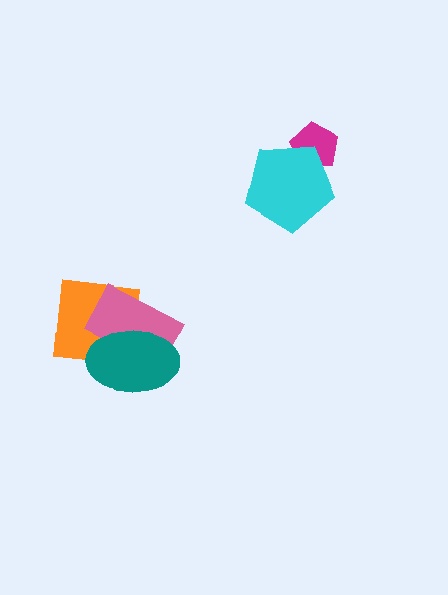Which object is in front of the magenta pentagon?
The cyan pentagon is in front of the magenta pentagon.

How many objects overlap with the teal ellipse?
2 objects overlap with the teal ellipse.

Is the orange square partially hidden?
Yes, it is partially covered by another shape.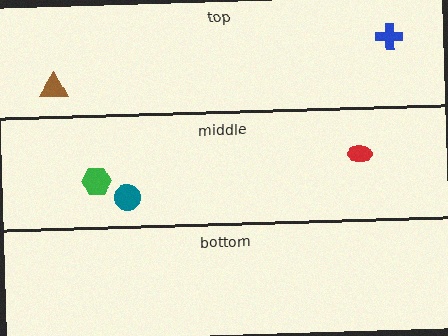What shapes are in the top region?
The brown triangle, the blue cross.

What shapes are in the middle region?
The green hexagon, the red ellipse, the teal circle.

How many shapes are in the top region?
2.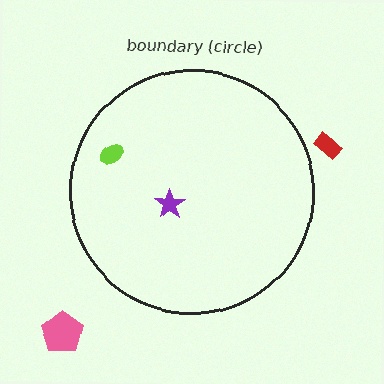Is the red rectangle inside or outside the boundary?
Outside.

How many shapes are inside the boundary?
2 inside, 2 outside.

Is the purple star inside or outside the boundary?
Inside.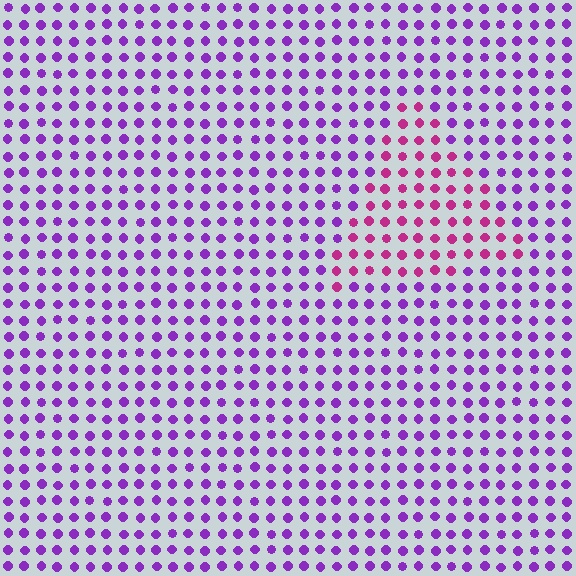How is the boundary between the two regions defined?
The boundary is defined purely by a slight shift in hue (about 42 degrees). Spacing, size, and orientation are identical on both sides.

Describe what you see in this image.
The image is filled with small purple elements in a uniform arrangement. A triangle-shaped region is visible where the elements are tinted to a slightly different hue, forming a subtle color boundary.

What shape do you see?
I see a triangle.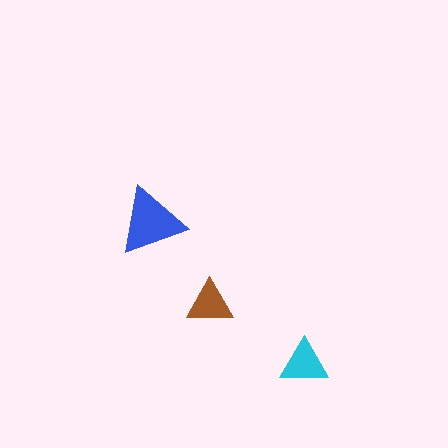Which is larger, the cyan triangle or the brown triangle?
The cyan one.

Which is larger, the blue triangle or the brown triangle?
The blue one.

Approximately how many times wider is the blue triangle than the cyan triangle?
About 1.5 times wider.